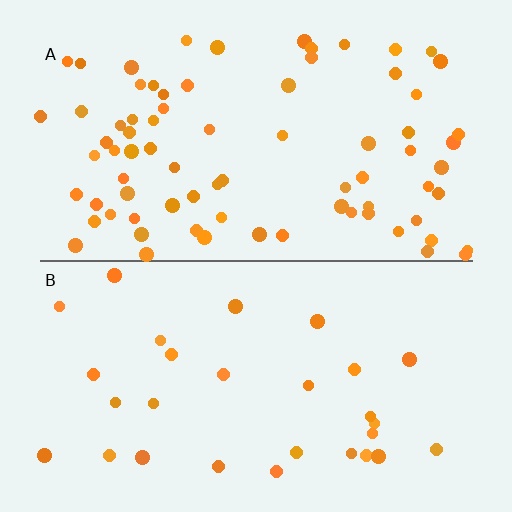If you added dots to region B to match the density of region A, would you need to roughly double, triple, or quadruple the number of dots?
Approximately triple.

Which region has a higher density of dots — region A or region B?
A (the top).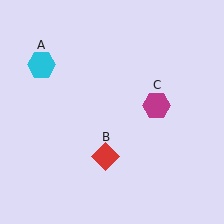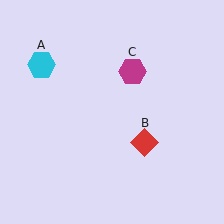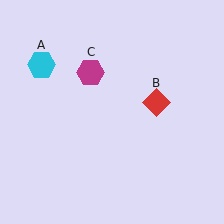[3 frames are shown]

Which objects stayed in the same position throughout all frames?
Cyan hexagon (object A) remained stationary.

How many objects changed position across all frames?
2 objects changed position: red diamond (object B), magenta hexagon (object C).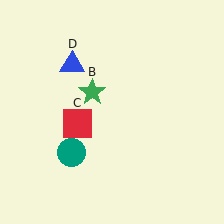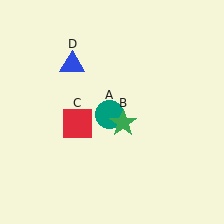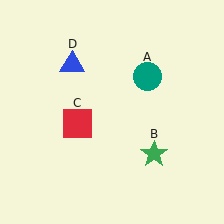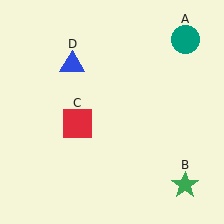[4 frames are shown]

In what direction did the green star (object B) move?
The green star (object B) moved down and to the right.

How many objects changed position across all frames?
2 objects changed position: teal circle (object A), green star (object B).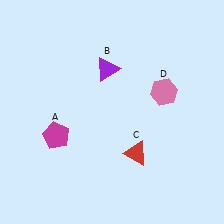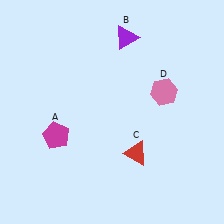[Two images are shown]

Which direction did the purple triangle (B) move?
The purple triangle (B) moved up.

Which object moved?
The purple triangle (B) moved up.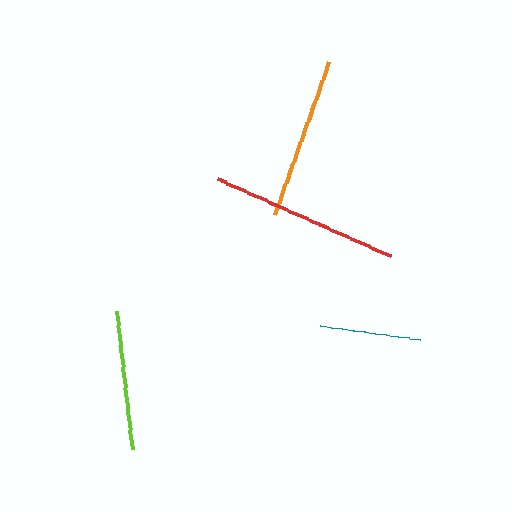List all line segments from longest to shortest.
From longest to shortest: red, orange, lime, teal.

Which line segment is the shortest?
The teal line is the shortest at approximately 101 pixels.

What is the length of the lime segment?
The lime segment is approximately 139 pixels long.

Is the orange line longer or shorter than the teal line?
The orange line is longer than the teal line.